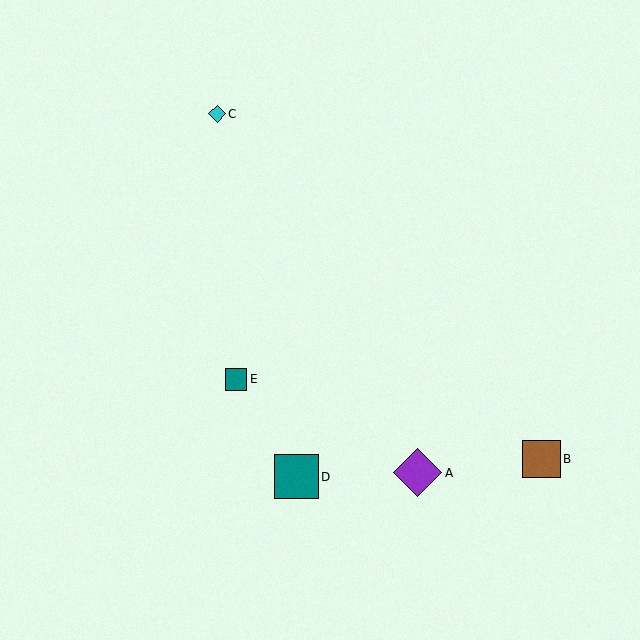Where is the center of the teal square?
The center of the teal square is at (296, 477).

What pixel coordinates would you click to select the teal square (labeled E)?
Click at (236, 380) to select the teal square E.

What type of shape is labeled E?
Shape E is a teal square.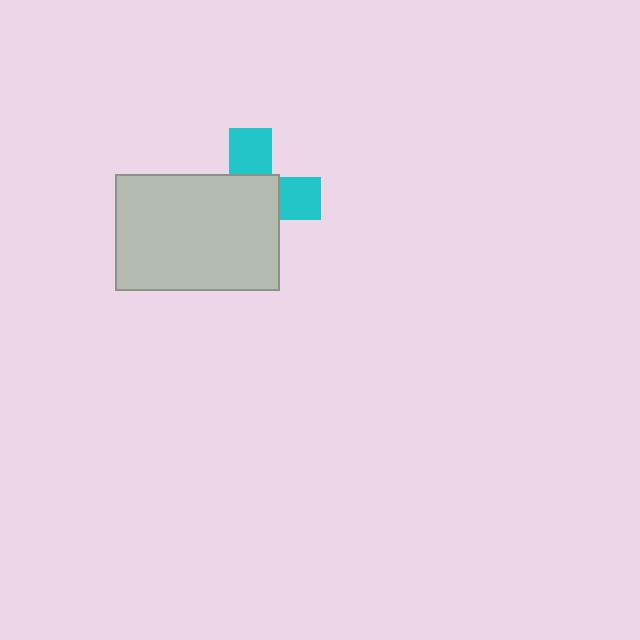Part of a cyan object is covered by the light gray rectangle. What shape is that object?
It is a cross.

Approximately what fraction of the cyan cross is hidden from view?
Roughly 64% of the cyan cross is hidden behind the light gray rectangle.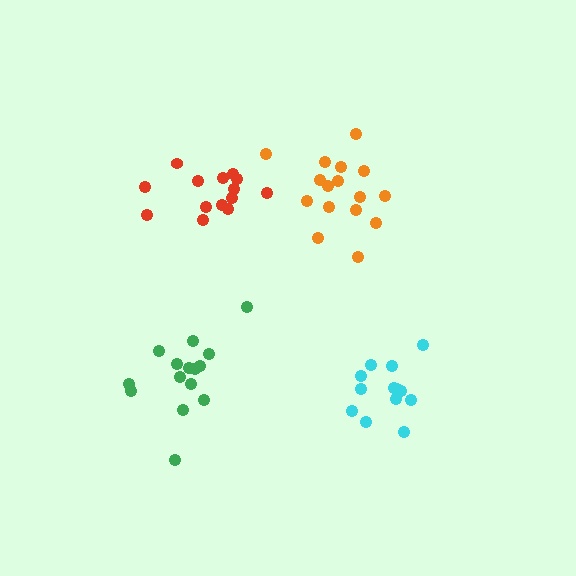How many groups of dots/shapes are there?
There are 4 groups.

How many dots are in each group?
Group 1: 13 dots, Group 2: 16 dots, Group 3: 15 dots, Group 4: 14 dots (58 total).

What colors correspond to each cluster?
The clusters are colored: cyan, orange, green, red.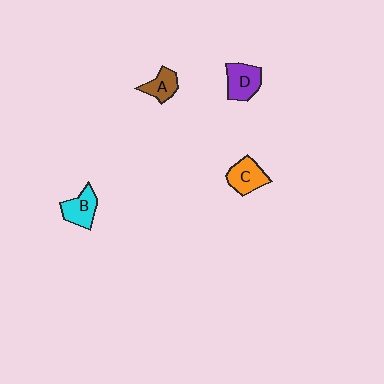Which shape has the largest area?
Shape D (purple).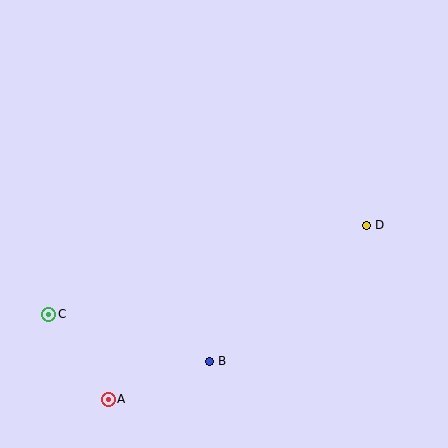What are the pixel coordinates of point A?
Point A is at (108, 399).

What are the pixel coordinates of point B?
Point B is at (209, 361).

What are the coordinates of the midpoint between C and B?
The midpoint between C and B is at (129, 338).